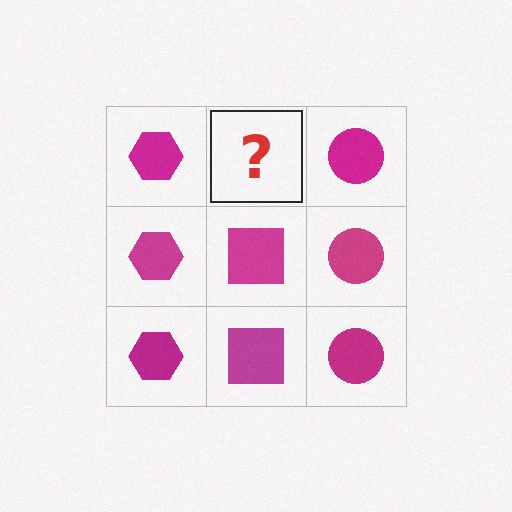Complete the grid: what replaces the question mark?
The question mark should be replaced with a magenta square.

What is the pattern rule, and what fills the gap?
The rule is that each column has a consistent shape. The gap should be filled with a magenta square.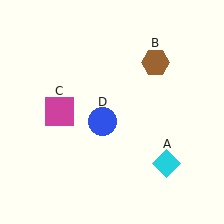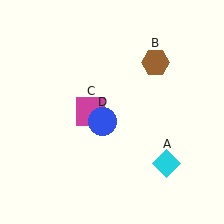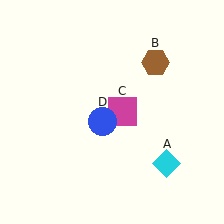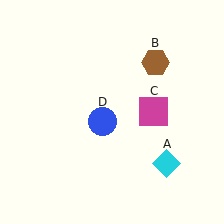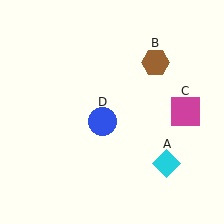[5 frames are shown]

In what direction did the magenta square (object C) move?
The magenta square (object C) moved right.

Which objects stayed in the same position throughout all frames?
Cyan diamond (object A) and brown hexagon (object B) and blue circle (object D) remained stationary.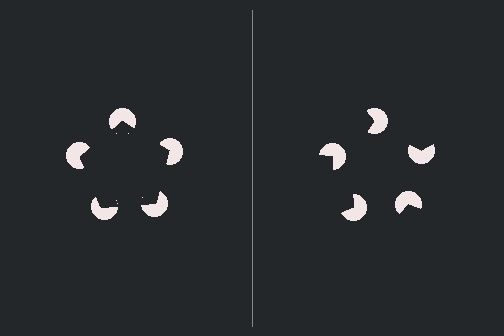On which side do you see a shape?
An illusory pentagon appears on the left side. On the right side the wedge cuts are rotated, so no coherent shape forms.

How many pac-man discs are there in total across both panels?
10 — 5 on each side.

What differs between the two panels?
The pac-man discs are positioned identically on both sides; only the wedge orientations differ. On the left they align to a pentagon; on the right they are misaligned.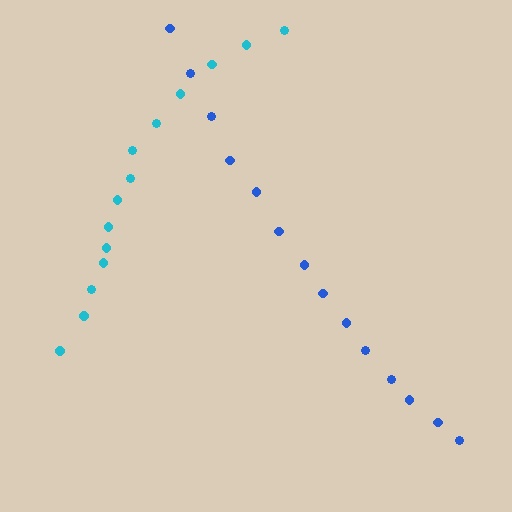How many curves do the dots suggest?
There are 2 distinct paths.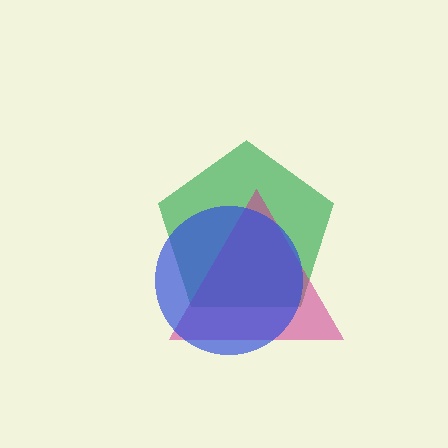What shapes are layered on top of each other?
The layered shapes are: a green pentagon, a magenta triangle, a blue circle.